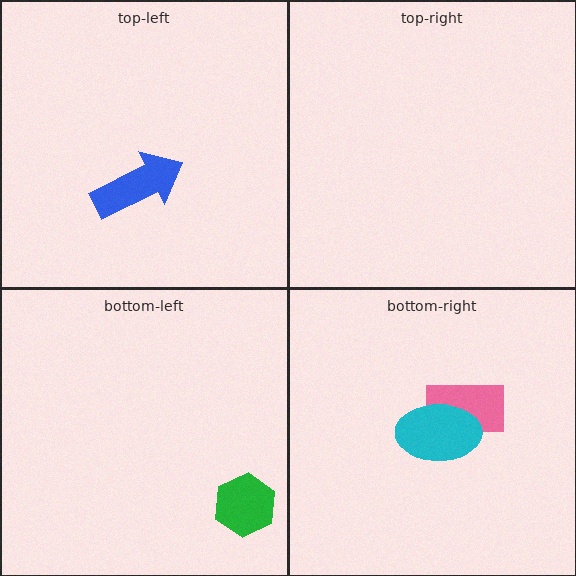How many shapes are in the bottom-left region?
1.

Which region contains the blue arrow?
The top-left region.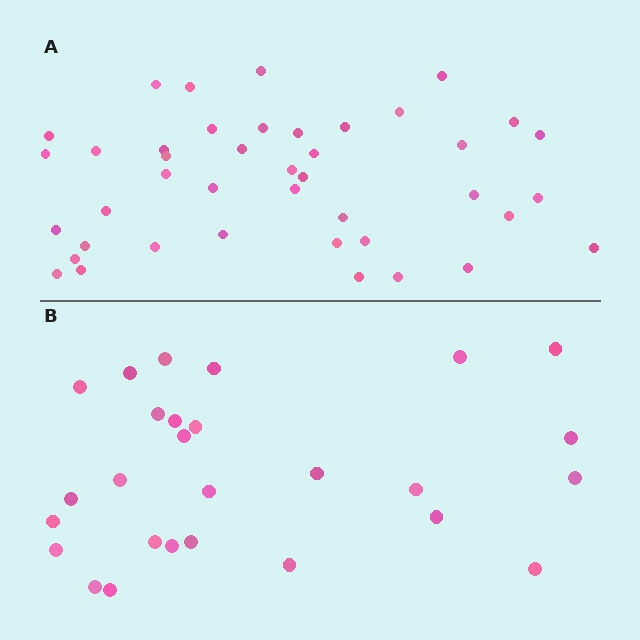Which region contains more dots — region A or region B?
Region A (the top region) has more dots.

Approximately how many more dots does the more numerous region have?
Region A has approximately 15 more dots than region B.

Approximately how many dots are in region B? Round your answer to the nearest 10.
About 30 dots. (The exact count is 27, which rounds to 30.)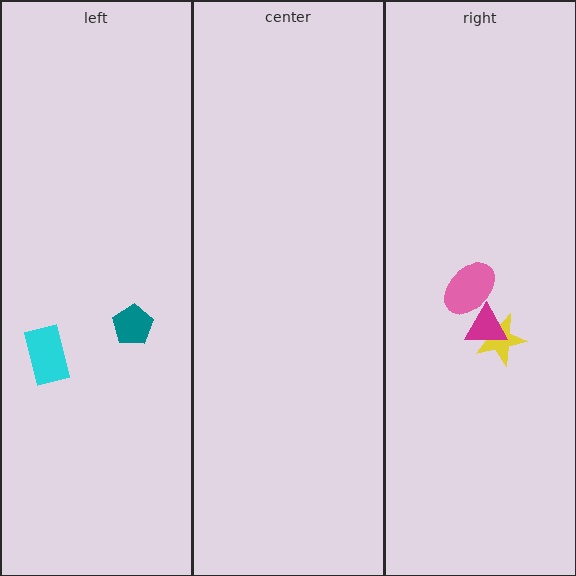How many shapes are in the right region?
3.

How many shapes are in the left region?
2.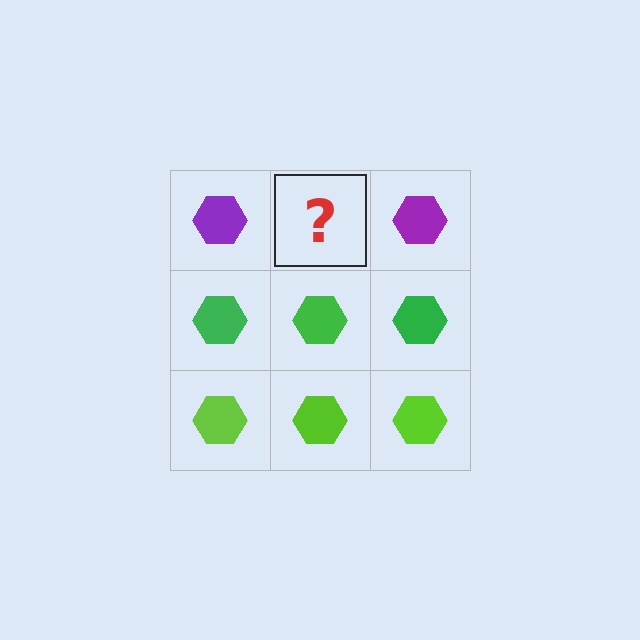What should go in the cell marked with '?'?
The missing cell should contain a purple hexagon.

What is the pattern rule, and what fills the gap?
The rule is that each row has a consistent color. The gap should be filled with a purple hexagon.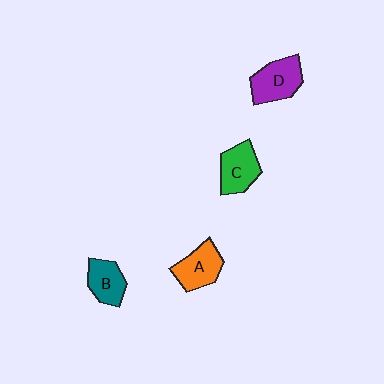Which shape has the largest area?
Shape D (purple).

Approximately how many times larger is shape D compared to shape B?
Approximately 1.3 times.